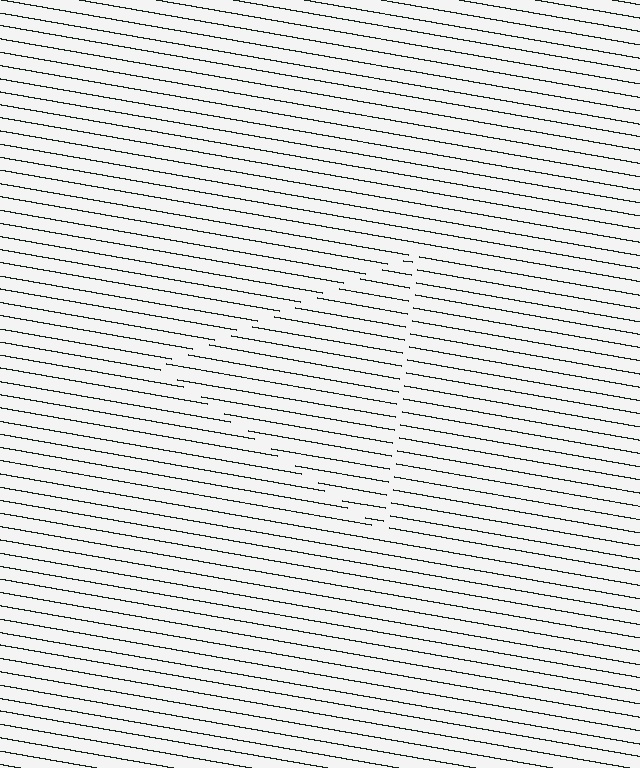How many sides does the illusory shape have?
3 sides — the line-ends trace a triangle.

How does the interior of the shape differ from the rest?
The interior of the shape contains the same grating, shifted by half a period — the contour is defined by the phase discontinuity where line-ends from the inner and outer gratings abut.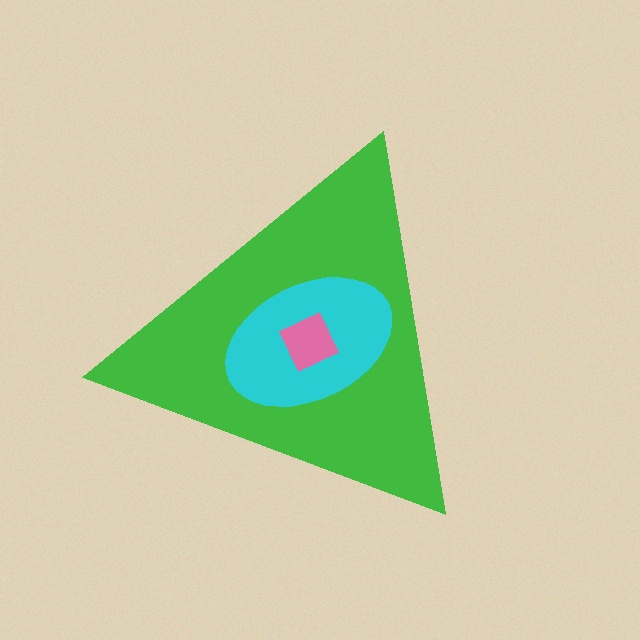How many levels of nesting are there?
3.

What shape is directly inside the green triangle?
The cyan ellipse.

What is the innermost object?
The pink square.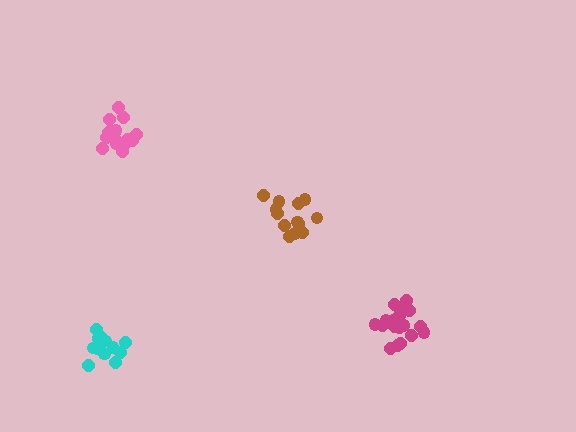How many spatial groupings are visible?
There are 4 spatial groupings.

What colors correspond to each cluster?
The clusters are colored: cyan, brown, pink, magenta.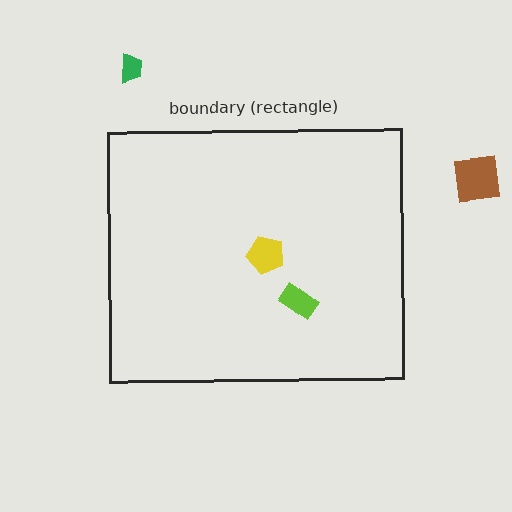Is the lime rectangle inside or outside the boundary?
Inside.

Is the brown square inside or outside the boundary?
Outside.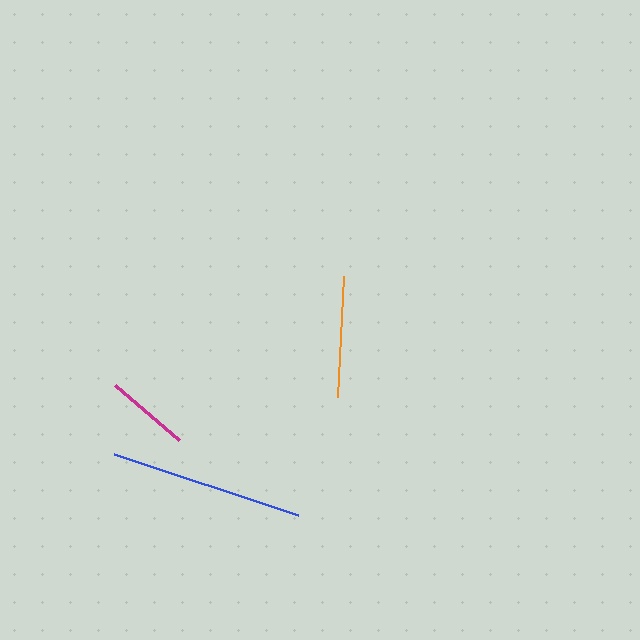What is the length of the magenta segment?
The magenta segment is approximately 84 pixels long.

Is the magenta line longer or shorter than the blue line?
The blue line is longer than the magenta line.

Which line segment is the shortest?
The magenta line is the shortest at approximately 84 pixels.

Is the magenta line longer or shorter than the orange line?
The orange line is longer than the magenta line.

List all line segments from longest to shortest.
From longest to shortest: blue, orange, magenta.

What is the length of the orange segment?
The orange segment is approximately 121 pixels long.